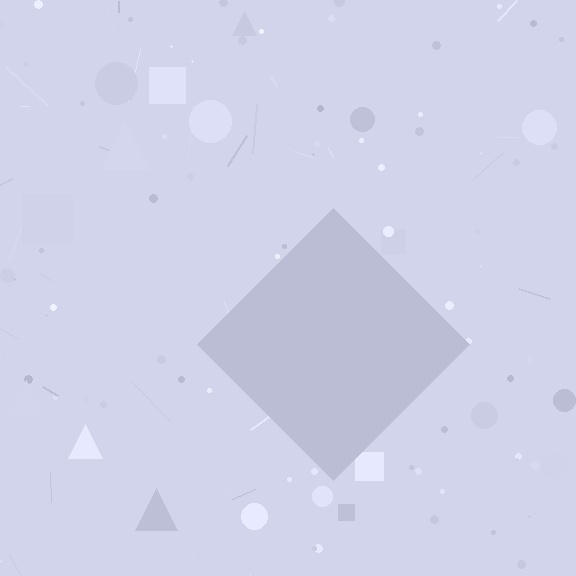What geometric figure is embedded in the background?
A diamond is embedded in the background.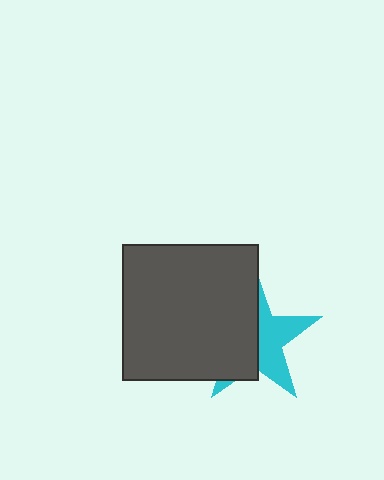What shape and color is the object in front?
The object in front is a dark gray square.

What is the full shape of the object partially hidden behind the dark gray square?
The partially hidden object is a cyan star.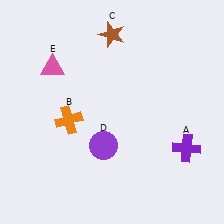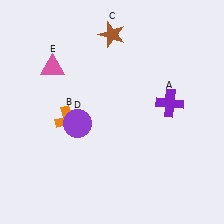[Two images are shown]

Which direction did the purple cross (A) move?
The purple cross (A) moved up.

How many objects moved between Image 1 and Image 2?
2 objects moved between the two images.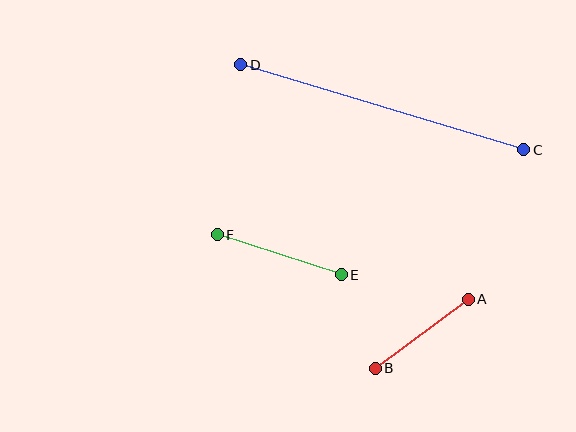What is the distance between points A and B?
The distance is approximately 116 pixels.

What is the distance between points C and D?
The distance is approximately 295 pixels.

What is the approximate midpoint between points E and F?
The midpoint is at approximately (279, 255) pixels.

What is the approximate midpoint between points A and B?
The midpoint is at approximately (422, 334) pixels.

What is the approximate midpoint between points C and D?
The midpoint is at approximately (382, 107) pixels.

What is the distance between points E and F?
The distance is approximately 131 pixels.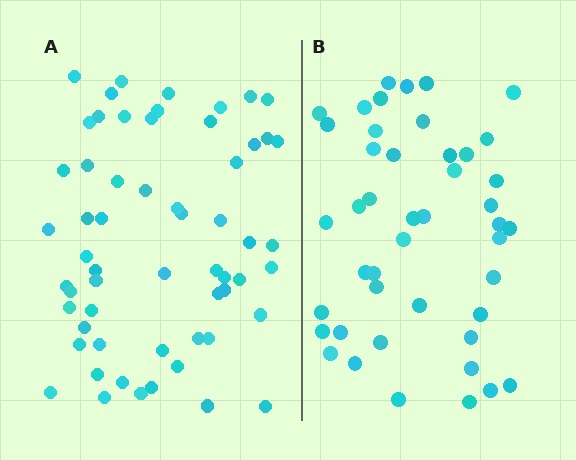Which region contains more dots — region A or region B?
Region A (the left region) has more dots.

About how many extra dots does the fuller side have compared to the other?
Region A has approximately 15 more dots than region B.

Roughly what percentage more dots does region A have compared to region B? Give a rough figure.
About 30% more.